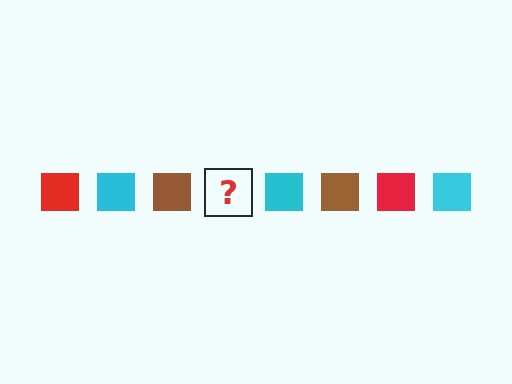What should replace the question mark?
The question mark should be replaced with a red square.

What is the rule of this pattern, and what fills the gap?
The rule is that the pattern cycles through red, cyan, brown squares. The gap should be filled with a red square.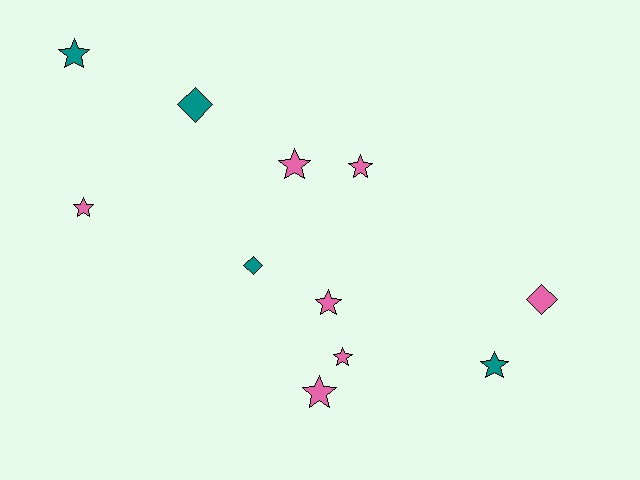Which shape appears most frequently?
Star, with 8 objects.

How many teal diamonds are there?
There are 2 teal diamonds.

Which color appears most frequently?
Pink, with 7 objects.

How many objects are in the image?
There are 11 objects.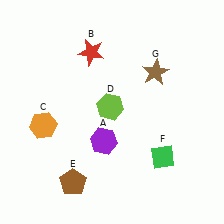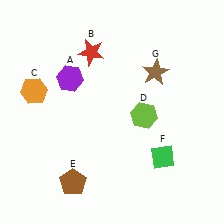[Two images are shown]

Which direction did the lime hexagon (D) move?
The lime hexagon (D) moved right.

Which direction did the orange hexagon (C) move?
The orange hexagon (C) moved up.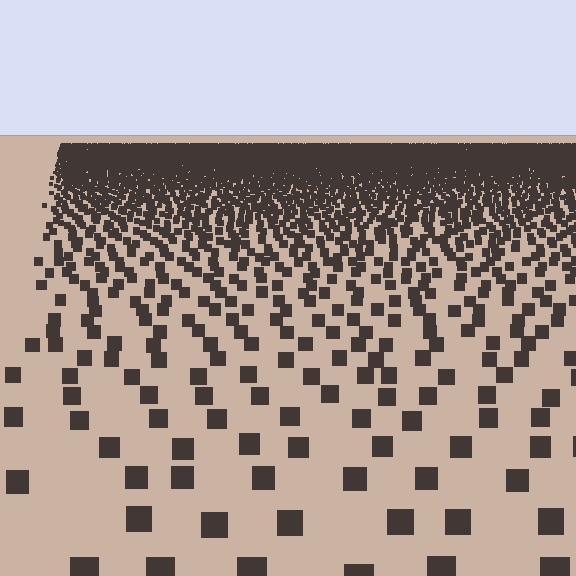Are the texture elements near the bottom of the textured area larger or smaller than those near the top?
Larger. Near the bottom, elements are closer to the viewer and appear at a bigger on-screen size.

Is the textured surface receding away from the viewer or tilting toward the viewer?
The surface is receding away from the viewer. Texture elements get smaller and denser toward the top.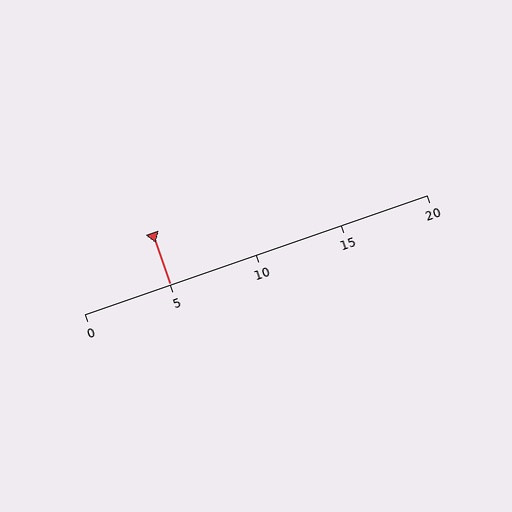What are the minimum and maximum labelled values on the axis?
The axis runs from 0 to 20.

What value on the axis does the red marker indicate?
The marker indicates approximately 5.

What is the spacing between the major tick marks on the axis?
The major ticks are spaced 5 apart.